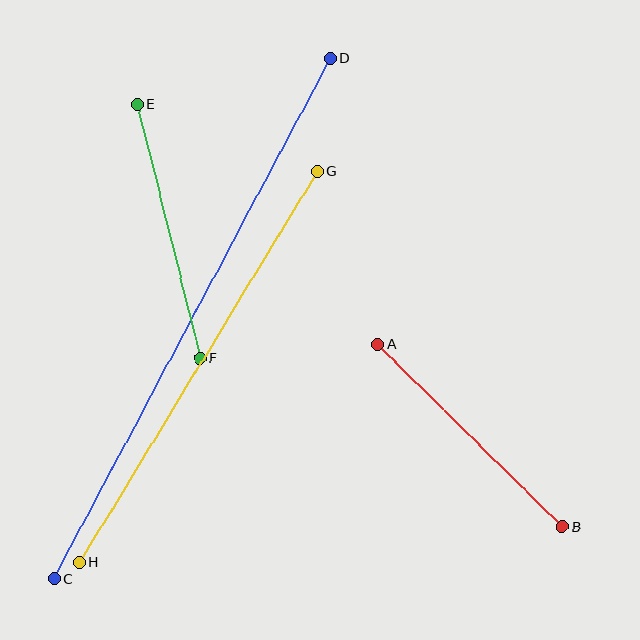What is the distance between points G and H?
The distance is approximately 458 pixels.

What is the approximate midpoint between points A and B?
The midpoint is at approximately (470, 435) pixels.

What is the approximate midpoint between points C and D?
The midpoint is at approximately (192, 319) pixels.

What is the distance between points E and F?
The distance is approximately 261 pixels.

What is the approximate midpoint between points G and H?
The midpoint is at approximately (198, 367) pixels.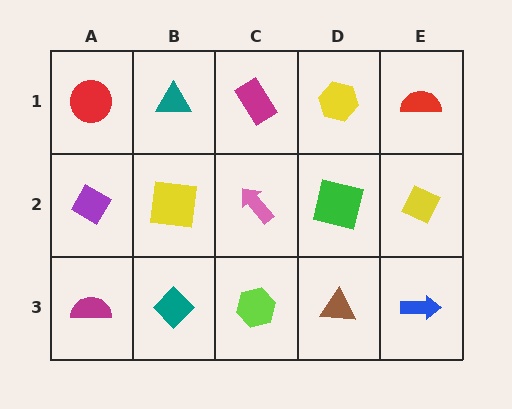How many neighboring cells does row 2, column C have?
4.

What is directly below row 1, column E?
A yellow diamond.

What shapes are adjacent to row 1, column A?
A purple diamond (row 2, column A), a teal triangle (row 1, column B).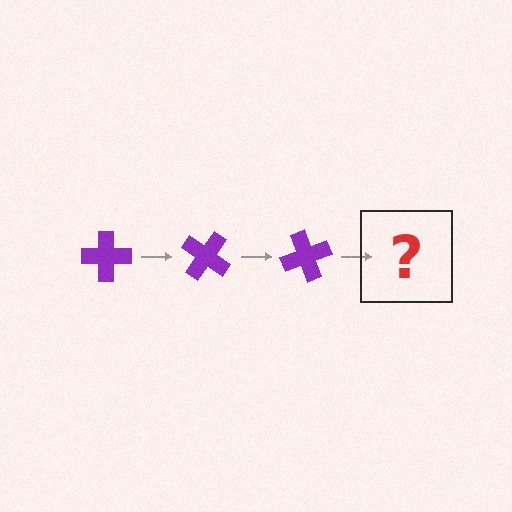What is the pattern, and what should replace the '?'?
The pattern is that the cross rotates 35 degrees each step. The '?' should be a purple cross rotated 105 degrees.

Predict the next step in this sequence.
The next step is a purple cross rotated 105 degrees.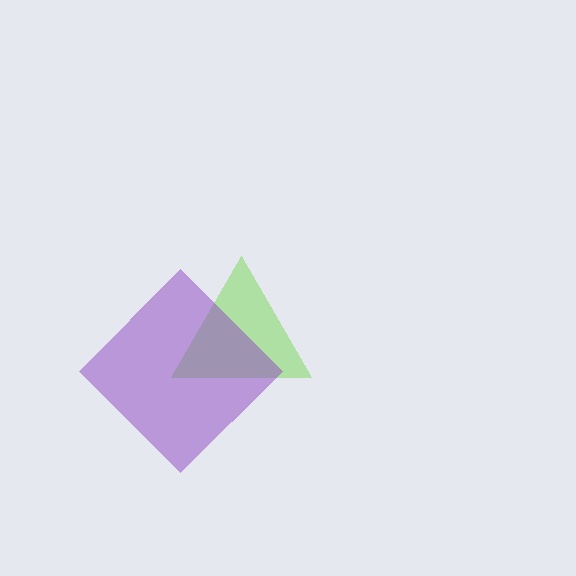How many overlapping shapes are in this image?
There are 2 overlapping shapes in the image.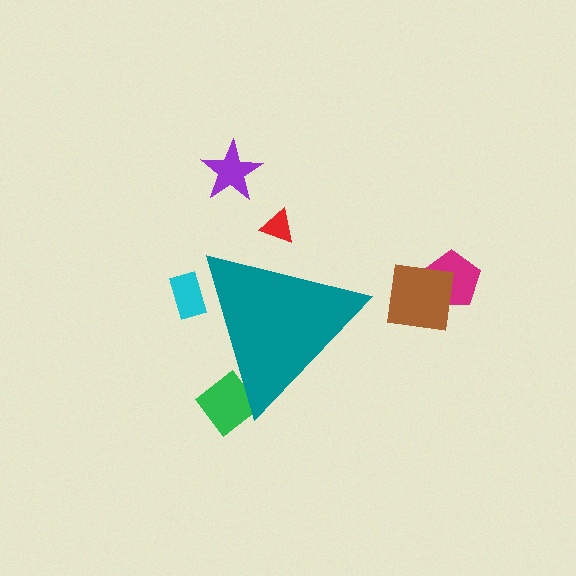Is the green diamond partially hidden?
Yes, the green diamond is partially hidden behind the teal triangle.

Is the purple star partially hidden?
No, the purple star is fully visible.